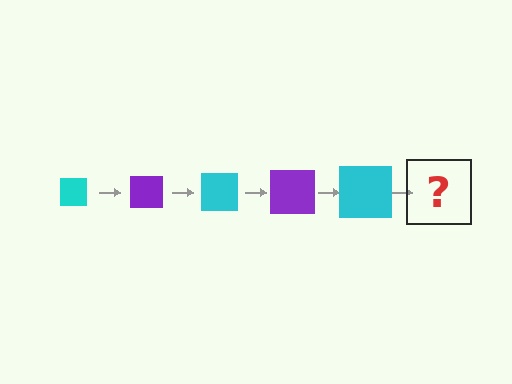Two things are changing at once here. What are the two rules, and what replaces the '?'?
The two rules are that the square grows larger each step and the color cycles through cyan and purple. The '?' should be a purple square, larger than the previous one.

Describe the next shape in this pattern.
It should be a purple square, larger than the previous one.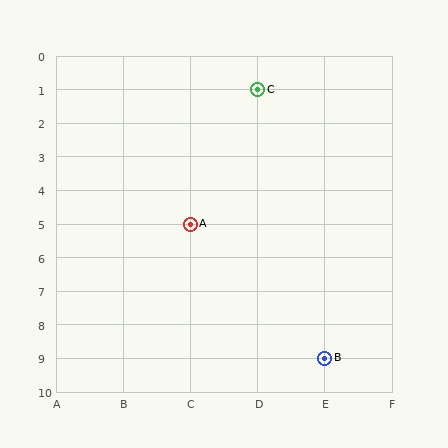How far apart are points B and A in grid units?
Points B and A are 2 columns and 4 rows apart (about 4.5 grid units diagonally).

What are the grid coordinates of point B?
Point B is at grid coordinates (E, 9).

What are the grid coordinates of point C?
Point C is at grid coordinates (D, 1).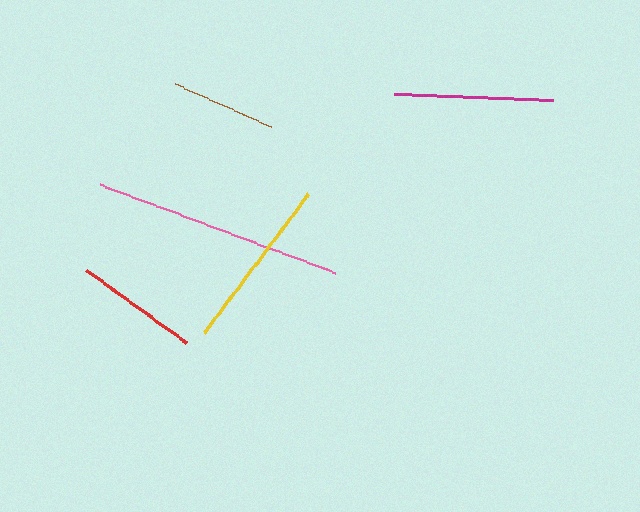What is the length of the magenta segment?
The magenta segment is approximately 159 pixels long.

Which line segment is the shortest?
The brown line is the shortest at approximately 106 pixels.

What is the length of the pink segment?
The pink segment is approximately 252 pixels long.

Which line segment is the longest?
The pink line is the longest at approximately 252 pixels.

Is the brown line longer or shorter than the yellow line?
The yellow line is longer than the brown line.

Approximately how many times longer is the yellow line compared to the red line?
The yellow line is approximately 1.4 times the length of the red line.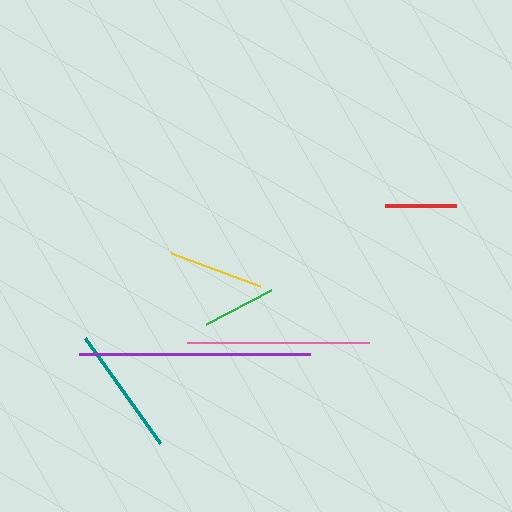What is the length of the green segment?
The green segment is approximately 73 pixels long.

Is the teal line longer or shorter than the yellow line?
The teal line is longer than the yellow line.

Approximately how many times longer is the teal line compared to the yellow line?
The teal line is approximately 1.4 times the length of the yellow line.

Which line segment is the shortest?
The red line is the shortest at approximately 71 pixels.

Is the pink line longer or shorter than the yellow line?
The pink line is longer than the yellow line.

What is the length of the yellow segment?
The yellow segment is approximately 95 pixels long.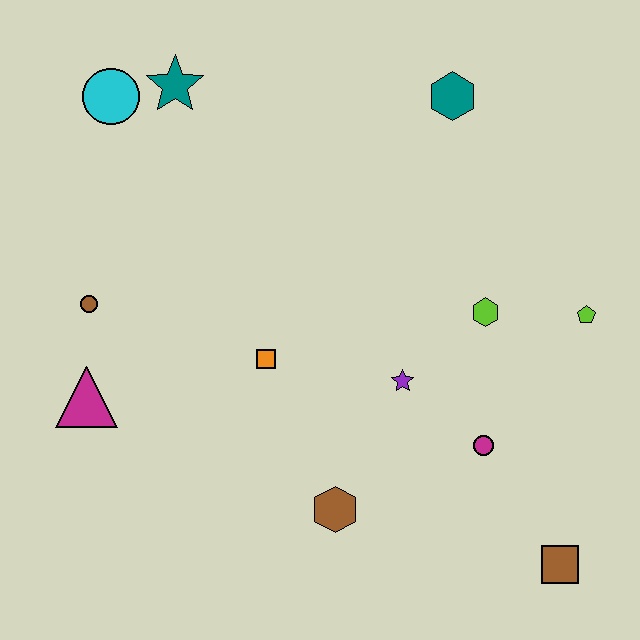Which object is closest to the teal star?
The cyan circle is closest to the teal star.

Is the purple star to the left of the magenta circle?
Yes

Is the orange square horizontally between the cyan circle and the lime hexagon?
Yes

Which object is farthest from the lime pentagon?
The cyan circle is farthest from the lime pentagon.